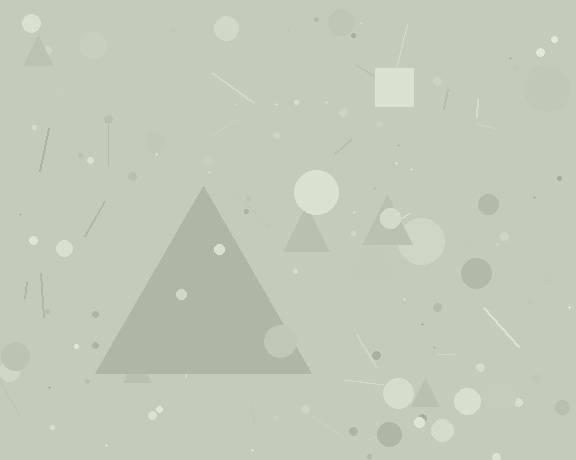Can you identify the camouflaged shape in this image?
The camouflaged shape is a triangle.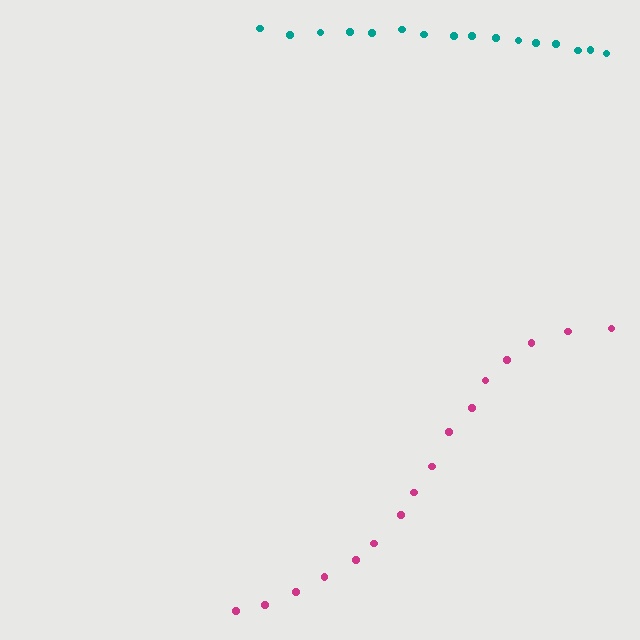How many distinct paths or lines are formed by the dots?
There are 2 distinct paths.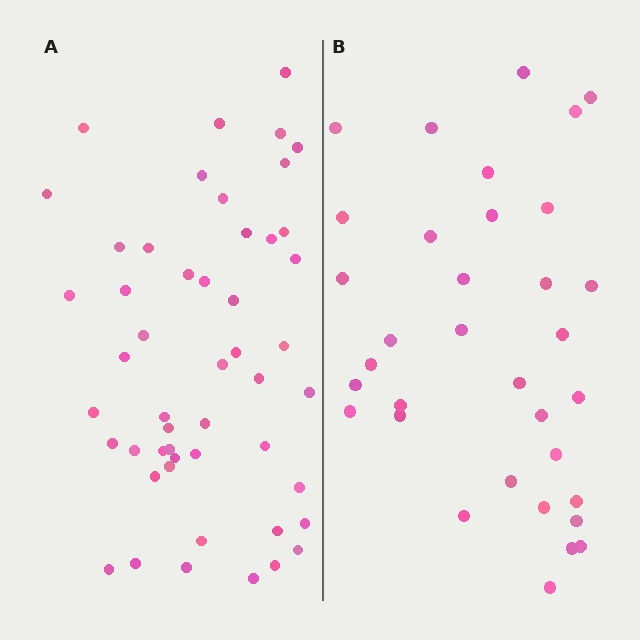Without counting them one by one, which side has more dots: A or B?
Region A (the left region) has more dots.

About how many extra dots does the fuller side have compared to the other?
Region A has approximately 15 more dots than region B.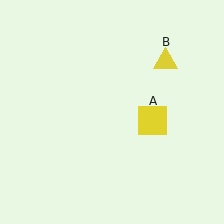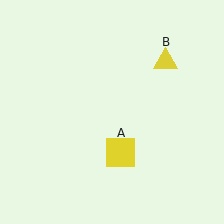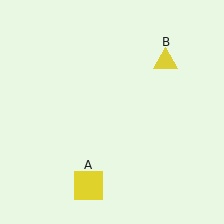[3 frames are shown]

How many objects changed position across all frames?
1 object changed position: yellow square (object A).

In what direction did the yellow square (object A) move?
The yellow square (object A) moved down and to the left.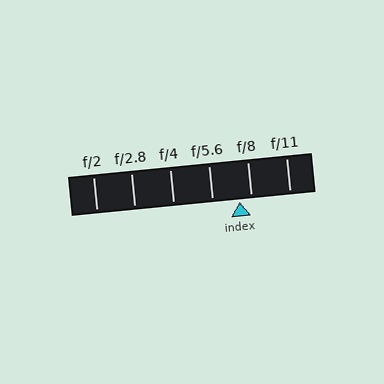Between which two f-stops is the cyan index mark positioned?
The index mark is between f/5.6 and f/8.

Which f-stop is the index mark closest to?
The index mark is closest to f/8.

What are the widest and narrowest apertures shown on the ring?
The widest aperture shown is f/2 and the narrowest is f/11.